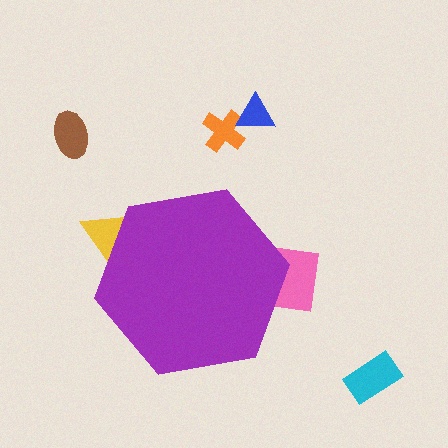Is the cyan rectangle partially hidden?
No, the cyan rectangle is fully visible.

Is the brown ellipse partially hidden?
No, the brown ellipse is fully visible.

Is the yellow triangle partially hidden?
Yes, the yellow triangle is partially hidden behind the purple hexagon.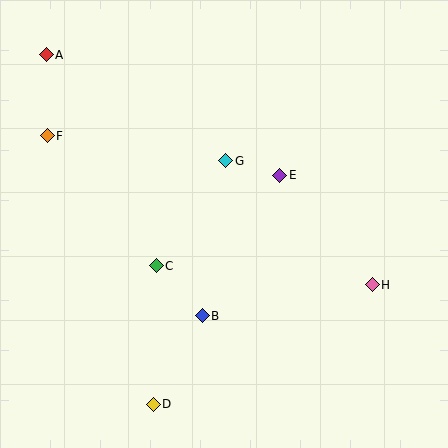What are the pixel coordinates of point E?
Point E is at (280, 175).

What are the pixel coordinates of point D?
Point D is at (153, 404).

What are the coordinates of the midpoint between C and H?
The midpoint between C and H is at (264, 275).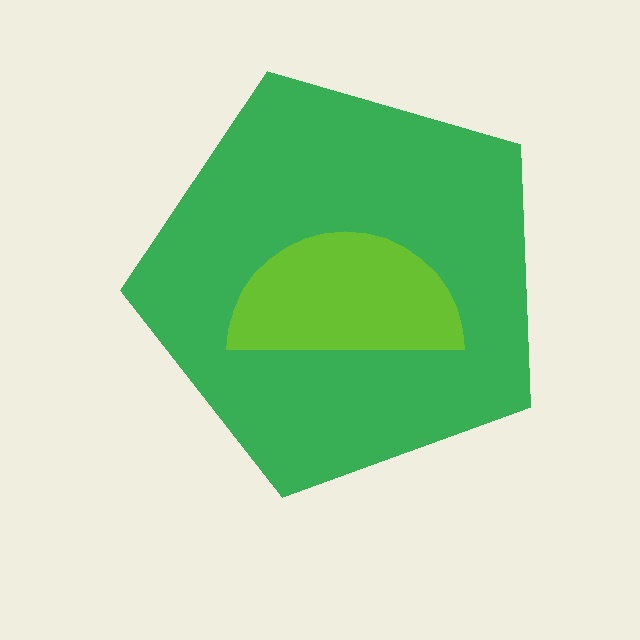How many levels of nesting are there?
2.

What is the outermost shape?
The green pentagon.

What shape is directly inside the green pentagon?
The lime semicircle.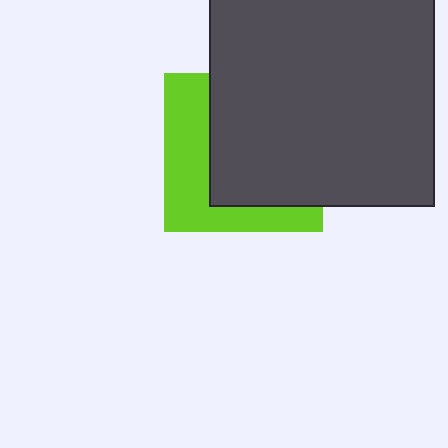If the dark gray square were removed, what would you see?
You would see the complete lime square.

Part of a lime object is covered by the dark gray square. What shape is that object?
It is a square.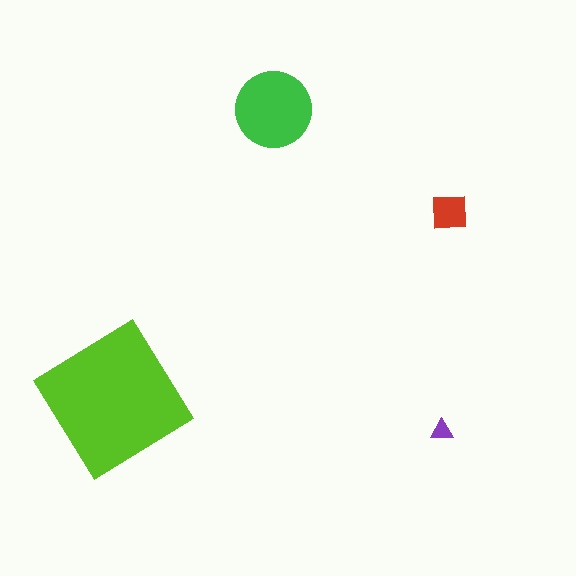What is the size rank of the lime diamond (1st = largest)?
1st.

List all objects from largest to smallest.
The lime diamond, the green circle, the red square, the purple triangle.